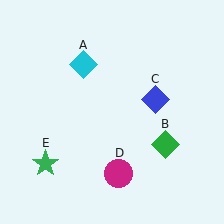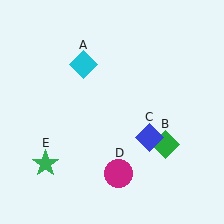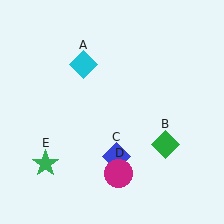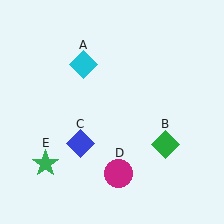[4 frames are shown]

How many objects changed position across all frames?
1 object changed position: blue diamond (object C).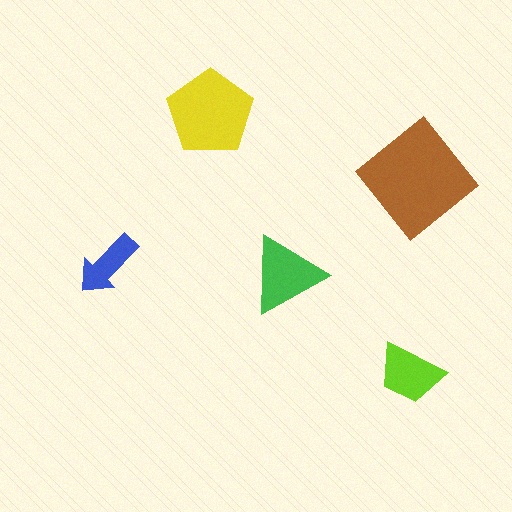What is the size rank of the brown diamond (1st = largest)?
1st.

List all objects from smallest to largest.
The blue arrow, the lime trapezoid, the green triangle, the yellow pentagon, the brown diamond.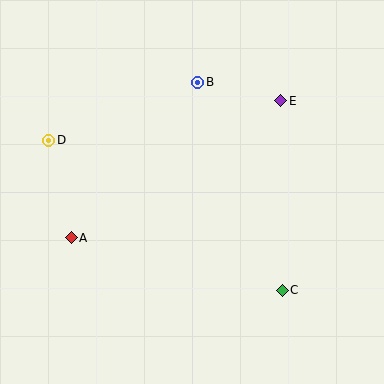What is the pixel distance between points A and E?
The distance between A and E is 250 pixels.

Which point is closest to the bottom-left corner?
Point A is closest to the bottom-left corner.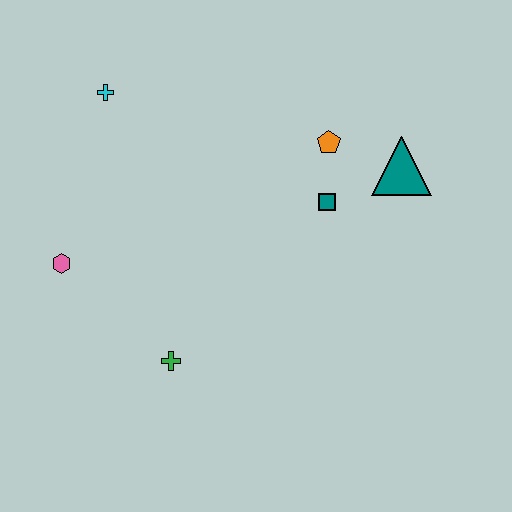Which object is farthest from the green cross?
The teal triangle is farthest from the green cross.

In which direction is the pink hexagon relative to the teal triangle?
The pink hexagon is to the left of the teal triangle.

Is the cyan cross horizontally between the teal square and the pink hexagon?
Yes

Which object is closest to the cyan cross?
The pink hexagon is closest to the cyan cross.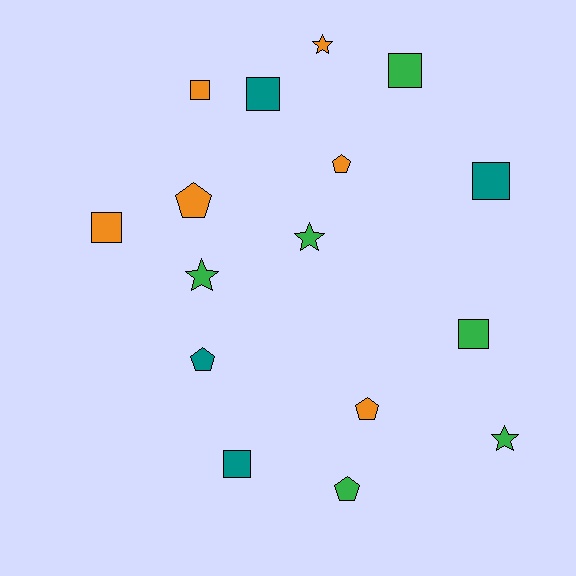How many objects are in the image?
There are 16 objects.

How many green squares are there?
There are 2 green squares.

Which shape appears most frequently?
Square, with 7 objects.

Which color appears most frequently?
Orange, with 6 objects.